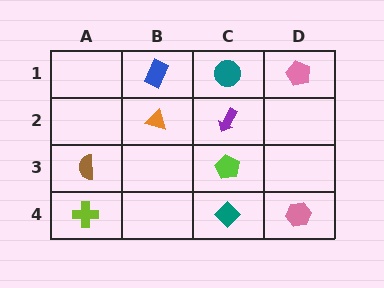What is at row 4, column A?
A lime cross.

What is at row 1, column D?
A pink pentagon.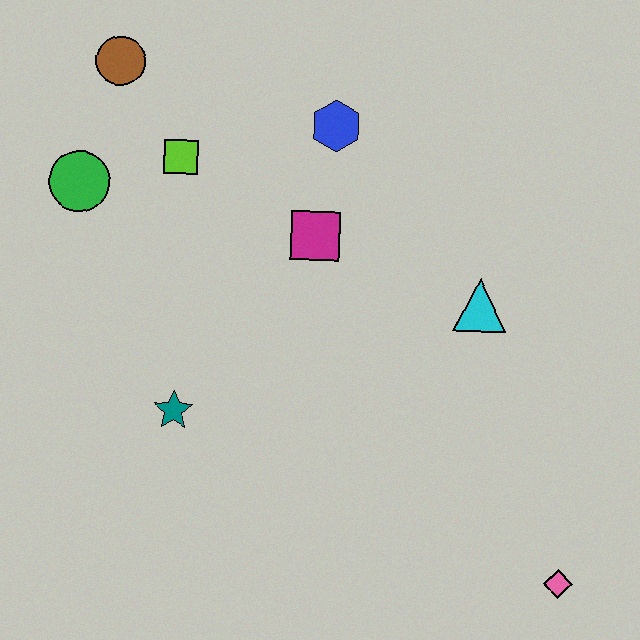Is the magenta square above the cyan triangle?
Yes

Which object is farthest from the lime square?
The pink diamond is farthest from the lime square.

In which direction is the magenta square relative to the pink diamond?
The magenta square is above the pink diamond.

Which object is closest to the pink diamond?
The cyan triangle is closest to the pink diamond.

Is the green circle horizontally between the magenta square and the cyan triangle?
No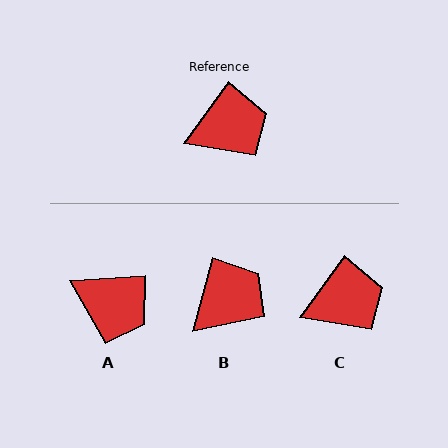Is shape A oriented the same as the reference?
No, it is off by about 51 degrees.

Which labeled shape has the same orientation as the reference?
C.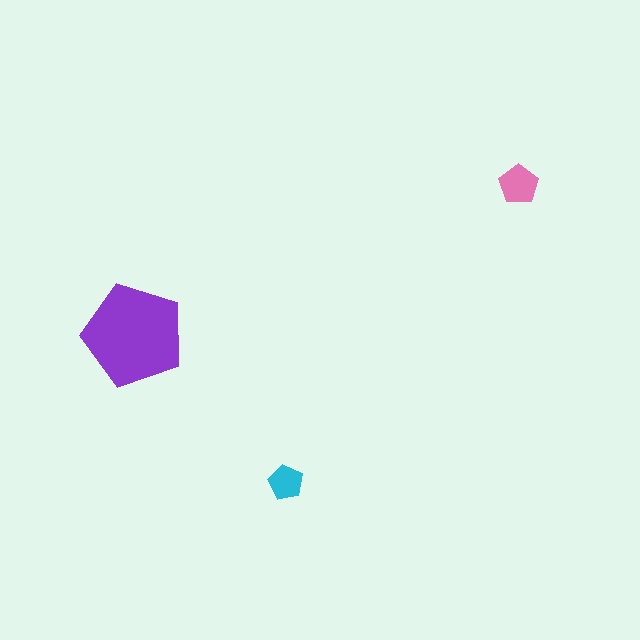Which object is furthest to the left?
The purple pentagon is leftmost.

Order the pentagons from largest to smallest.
the purple one, the pink one, the cyan one.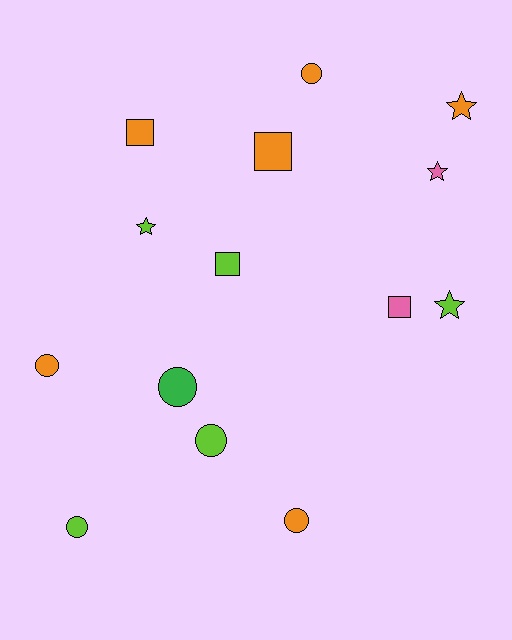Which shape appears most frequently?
Circle, with 6 objects.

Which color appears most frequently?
Orange, with 6 objects.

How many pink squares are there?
There is 1 pink square.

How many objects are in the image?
There are 14 objects.